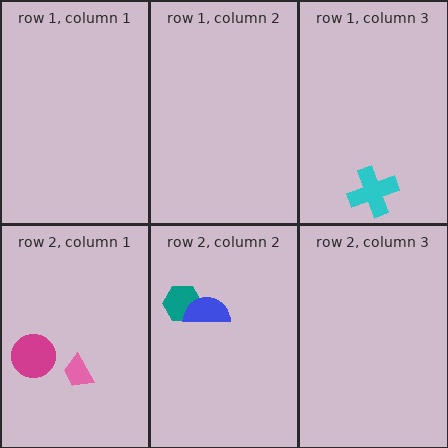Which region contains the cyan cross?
The row 1, column 3 region.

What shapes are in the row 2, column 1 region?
The pink trapezoid, the magenta circle.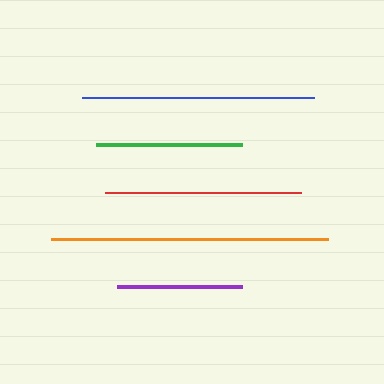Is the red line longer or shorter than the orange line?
The orange line is longer than the red line.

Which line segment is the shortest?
The purple line is the shortest at approximately 124 pixels.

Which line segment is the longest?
The orange line is the longest at approximately 278 pixels.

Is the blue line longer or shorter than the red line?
The blue line is longer than the red line.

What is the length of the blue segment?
The blue segment is approximately 232 pixels long.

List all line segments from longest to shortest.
From longest to shortest: orange, blue, red, green, purple.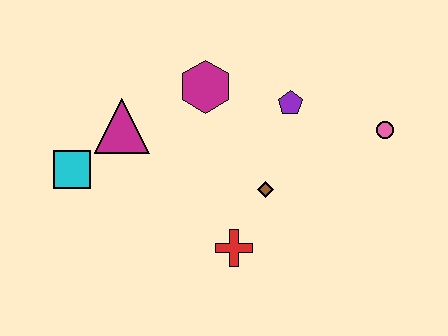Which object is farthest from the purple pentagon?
The cyan square is farthest from the purple pentagon.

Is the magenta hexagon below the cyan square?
No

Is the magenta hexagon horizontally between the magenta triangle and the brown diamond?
Yes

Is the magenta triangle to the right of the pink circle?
No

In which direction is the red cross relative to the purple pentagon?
The red cross is below the purple pentagon.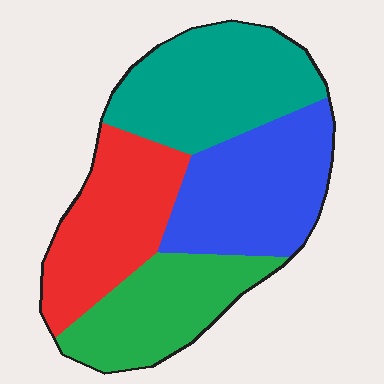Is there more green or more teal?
Teal.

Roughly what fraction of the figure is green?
Green takes up between a sixth and a third of the figure.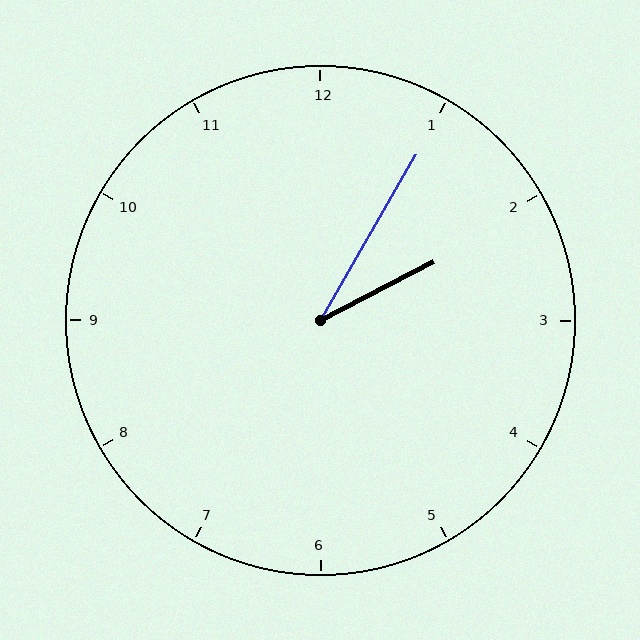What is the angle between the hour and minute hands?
Approximately 32 degrees.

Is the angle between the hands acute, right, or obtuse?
It is acute.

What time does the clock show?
2:05.